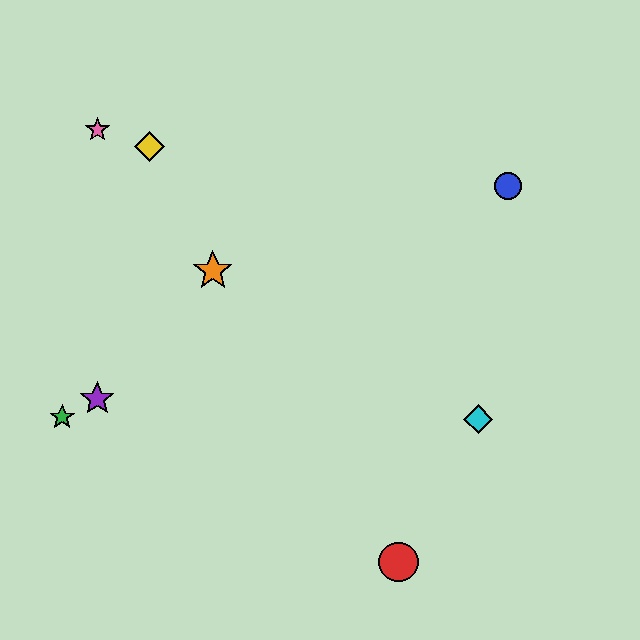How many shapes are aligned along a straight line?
3 shapes (the blue circle, the green star, the purple star) are aligned along a straight line.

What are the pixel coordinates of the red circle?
The red circle is at (399, 562).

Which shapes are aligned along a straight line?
The blue circle, the green star, the purple star are aligned along a straight line.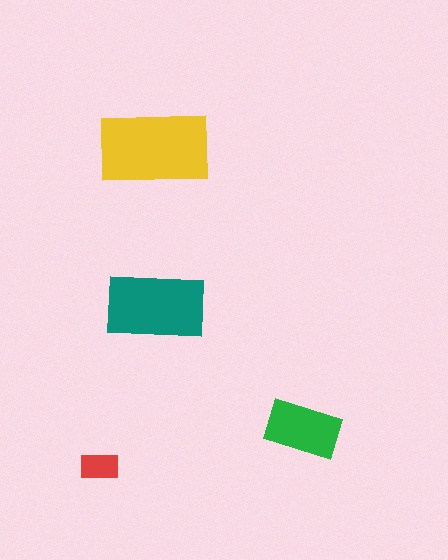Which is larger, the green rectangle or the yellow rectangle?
The yellow one.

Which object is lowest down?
The red rectangle is bottommost.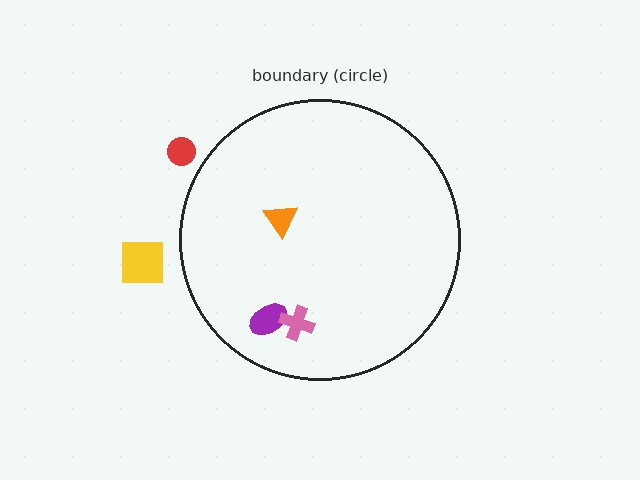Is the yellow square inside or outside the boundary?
Outside.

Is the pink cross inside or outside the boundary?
Inside.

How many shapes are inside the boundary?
3 inside, 2 outside.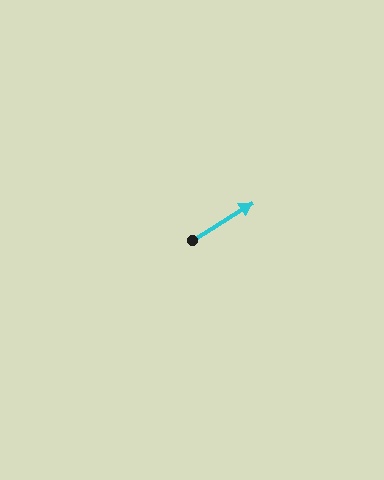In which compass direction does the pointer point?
Northeast.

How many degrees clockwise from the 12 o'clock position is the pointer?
Approximately 58 degrees.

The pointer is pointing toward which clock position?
Roughly 2 o'clock.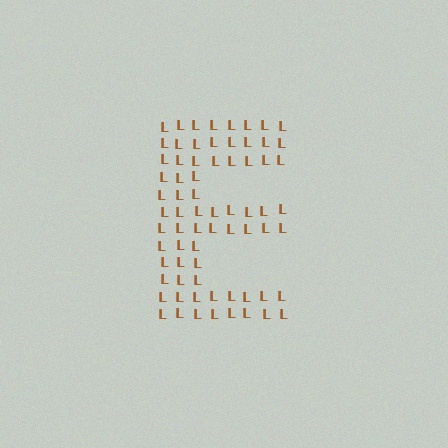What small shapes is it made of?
It is made of small letter L's.